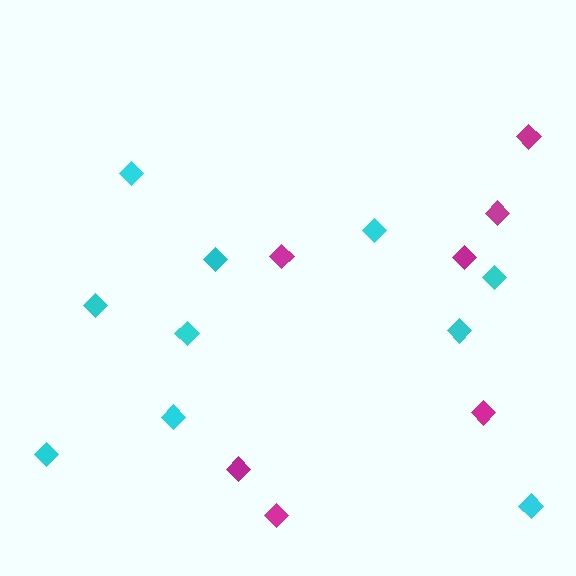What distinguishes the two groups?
There are 2 groups: one group of cyan diamonds (10) and one group of magenta diamonds (7).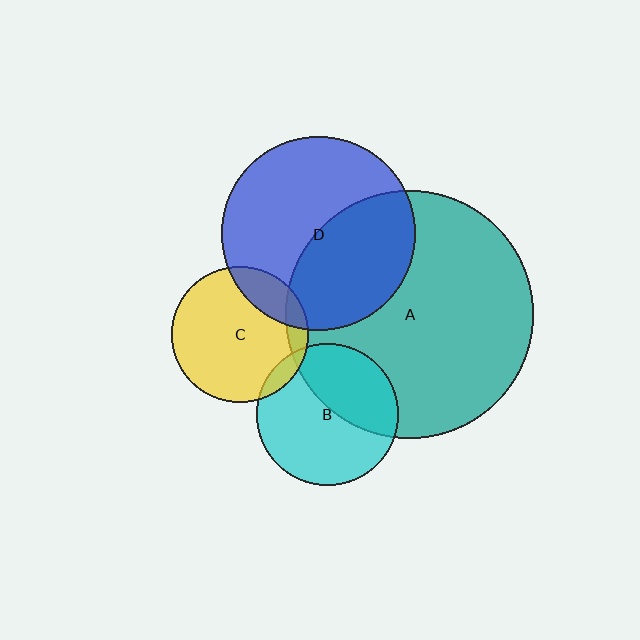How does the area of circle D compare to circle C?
Approximately 2.0 times.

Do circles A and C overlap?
Yes.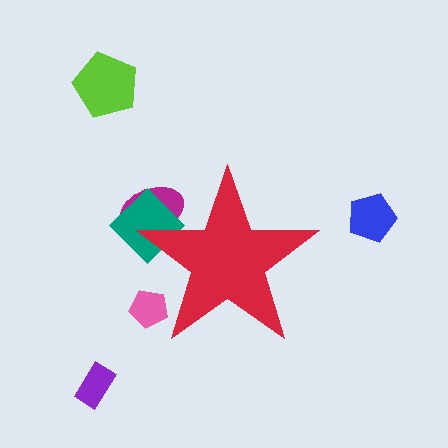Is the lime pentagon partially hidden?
No, the lime pentagon is fully visible.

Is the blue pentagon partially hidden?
No, the blue pentagon is fully visible.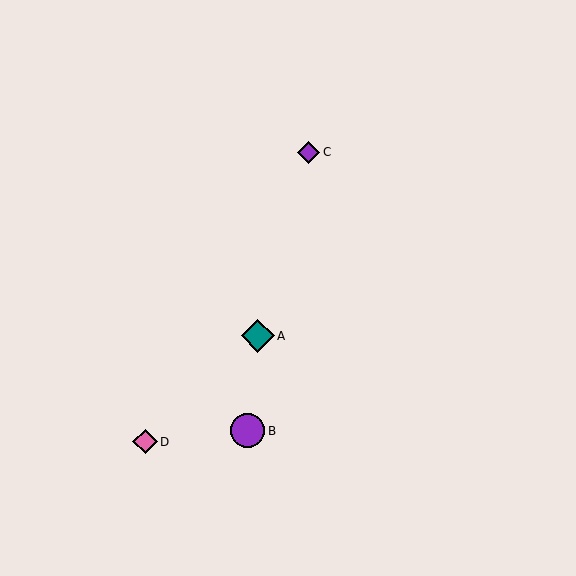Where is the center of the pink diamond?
The center of the pink diamond is at (145, 442).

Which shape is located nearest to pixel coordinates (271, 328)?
The teal diamond (labeled A) at (258, 336) is nearest to that location.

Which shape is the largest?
The purple circle (labeled B) is the largest.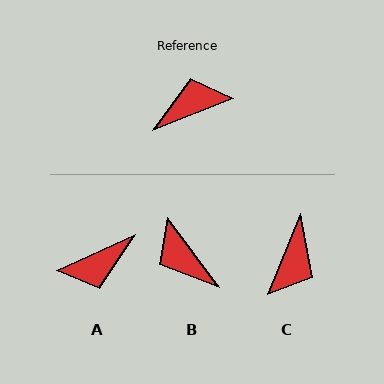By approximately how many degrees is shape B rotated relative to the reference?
Approximately 105 degrees counter-clockwise.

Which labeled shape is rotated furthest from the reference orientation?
A, about 178 degrees away.